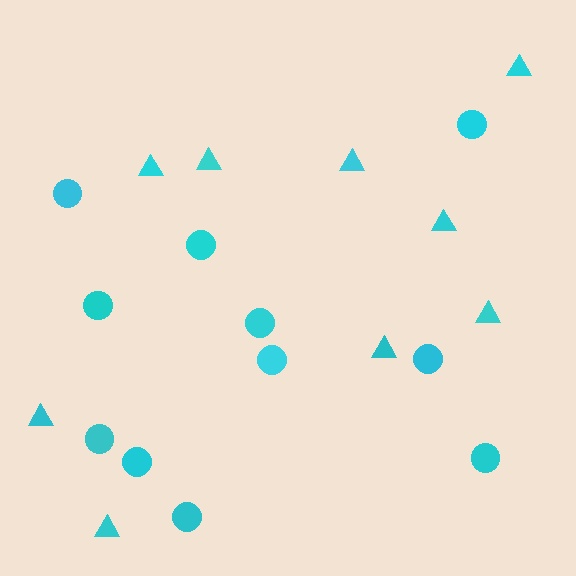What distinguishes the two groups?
There are 2 groups: one group of circles (11) and one group of triangles (9).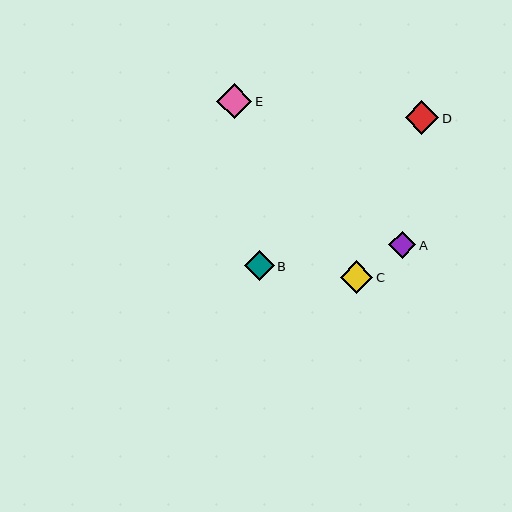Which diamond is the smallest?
Diamond A is the smallest with a size of approximately 27 pixels.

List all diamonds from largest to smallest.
From largest to smallest: E, D, C, B, A.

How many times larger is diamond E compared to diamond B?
Diamond E is approximately 1.2 times the size of diamond B.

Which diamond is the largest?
Diamond E is the largest with a size of approximately 35 pixels.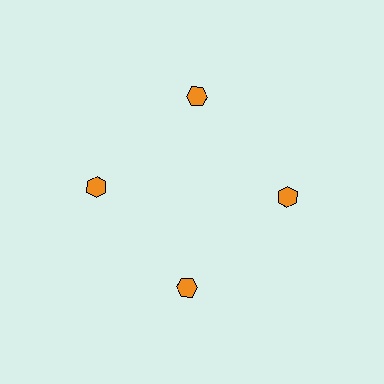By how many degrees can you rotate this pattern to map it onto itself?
The pattern maps onto itself every 90 degrees of rotation.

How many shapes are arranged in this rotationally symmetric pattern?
There are 4 shapes, arranged in 4 groups of 1.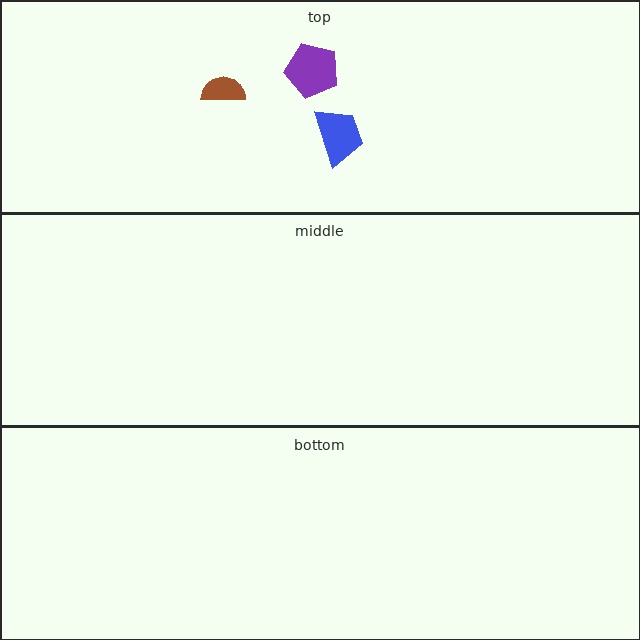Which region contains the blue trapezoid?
The top region.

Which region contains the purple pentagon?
The top region.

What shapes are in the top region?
The blue trapezoid, the purple pentagon, the brown semicircle.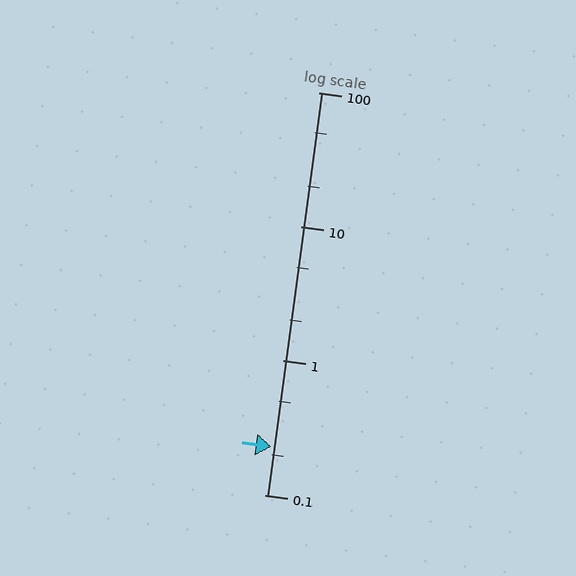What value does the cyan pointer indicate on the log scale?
The pointer indicates approximately 0.23.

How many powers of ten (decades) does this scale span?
The scale spans 3 decades, from 0.1 to 100.